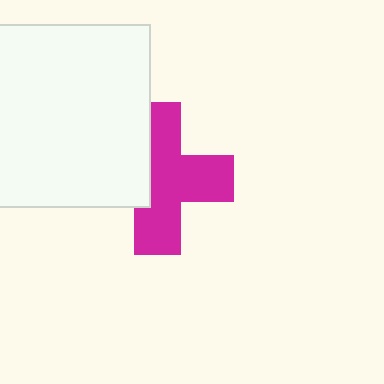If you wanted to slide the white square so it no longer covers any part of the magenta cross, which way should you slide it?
Slide it left — that is the most direct way to separate the two shapes.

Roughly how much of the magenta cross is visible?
About half of it is visible (roughly 65%).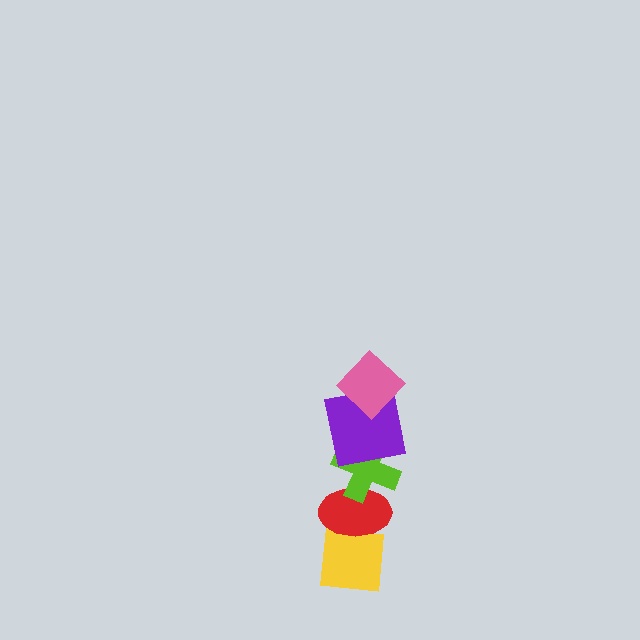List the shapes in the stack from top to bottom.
From top to bottom: the pink diamond, the purple square, the lime cross, the red ellipse, the yellow square.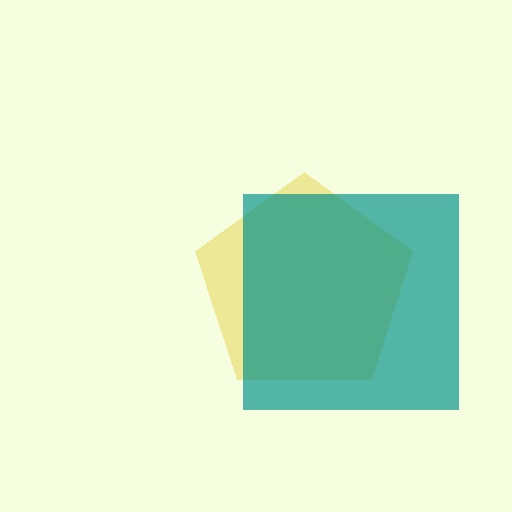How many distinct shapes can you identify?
There are 2 distinct shapes: a yellow pentagon, a teal square.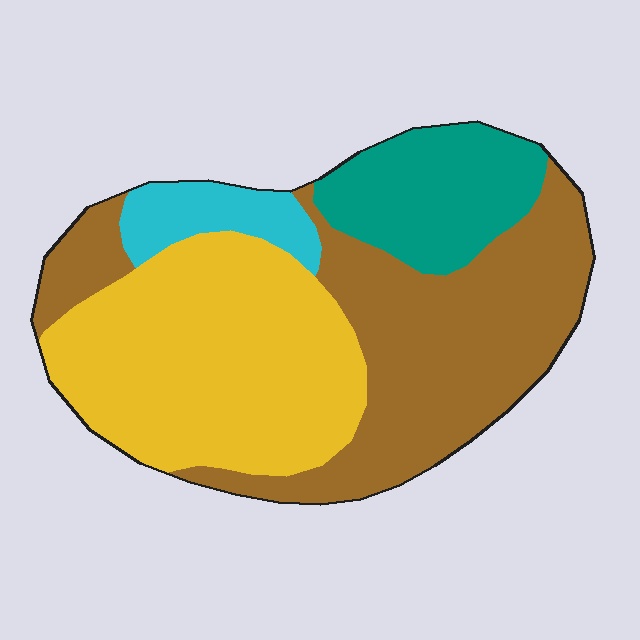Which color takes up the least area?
Cyan, at roughly 5%.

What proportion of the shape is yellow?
Yellow covers roughly 40% of the shape.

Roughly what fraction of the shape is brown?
Brown takes up about two fifths (2/5) of the shape.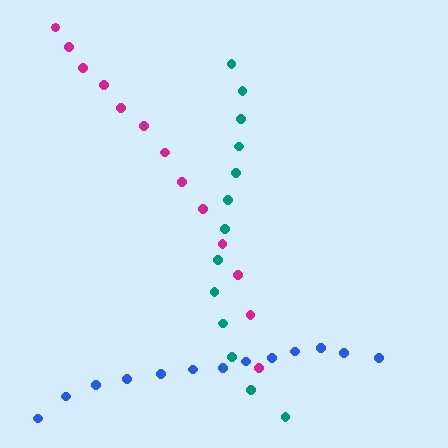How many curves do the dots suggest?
There are 3 distinct paths.